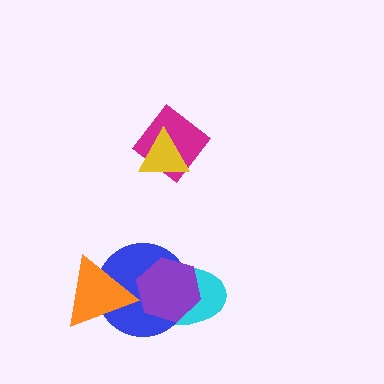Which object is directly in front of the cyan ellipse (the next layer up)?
The blue circle is directly in front of the cyan ellipse.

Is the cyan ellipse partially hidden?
Yes, it is partially covered by another shape.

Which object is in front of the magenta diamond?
The yellow triangle is in front of the magenta diamond.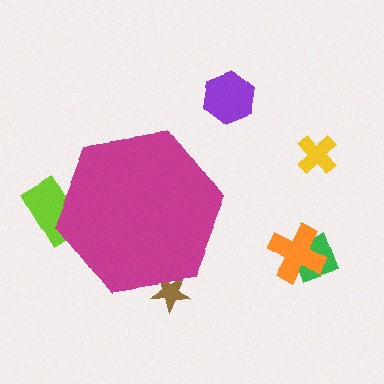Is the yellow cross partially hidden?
No, the yellow cross is fully visible.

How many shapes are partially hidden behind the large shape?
2 shapes are partially hidden.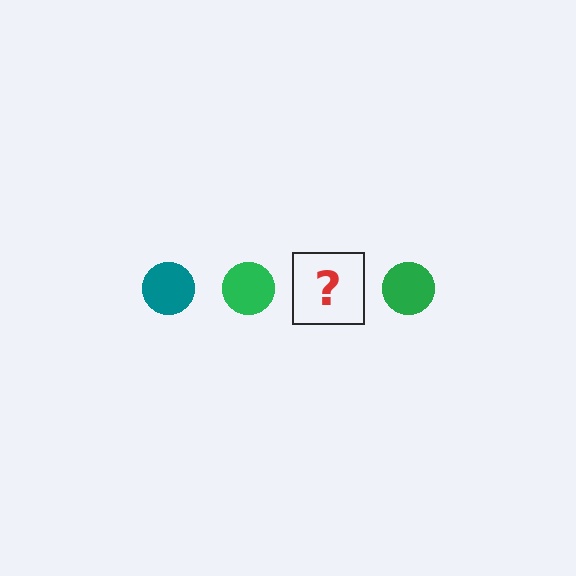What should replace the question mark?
The question mark should be replaced with a teal circle.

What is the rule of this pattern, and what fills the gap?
The rule is that the pattern cycles through teal, green circles. The gap should be filled with a teal circle.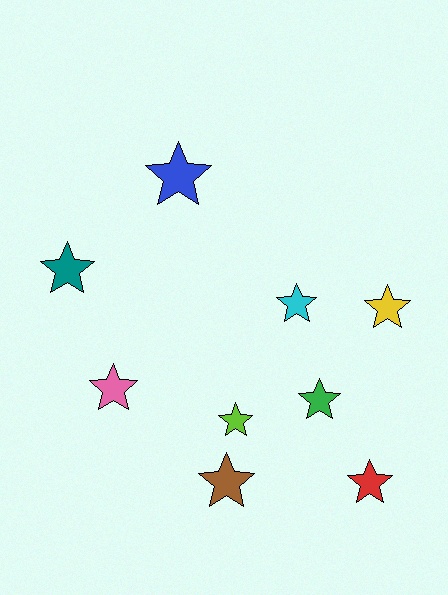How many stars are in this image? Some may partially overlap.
There are 9 stars.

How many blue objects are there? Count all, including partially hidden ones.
There is 1 blue object.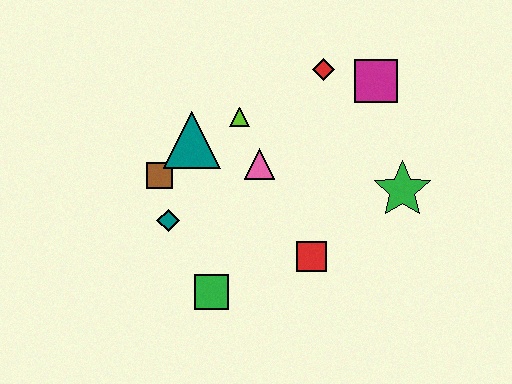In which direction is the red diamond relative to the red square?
The red diamond is above the red square.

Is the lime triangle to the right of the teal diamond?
Yes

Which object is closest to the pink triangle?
The lime triangle is closest to the pink triangle.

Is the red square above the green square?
Yes